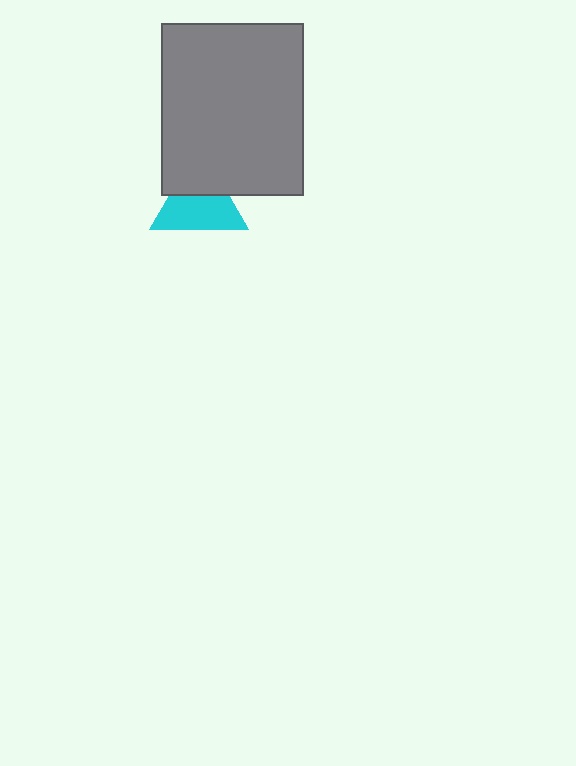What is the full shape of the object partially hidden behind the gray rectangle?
The partially hidden object is a cyan triangle.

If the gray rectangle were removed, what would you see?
You would see the complete cyan triangle.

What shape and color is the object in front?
The object in front is a gray rectangle.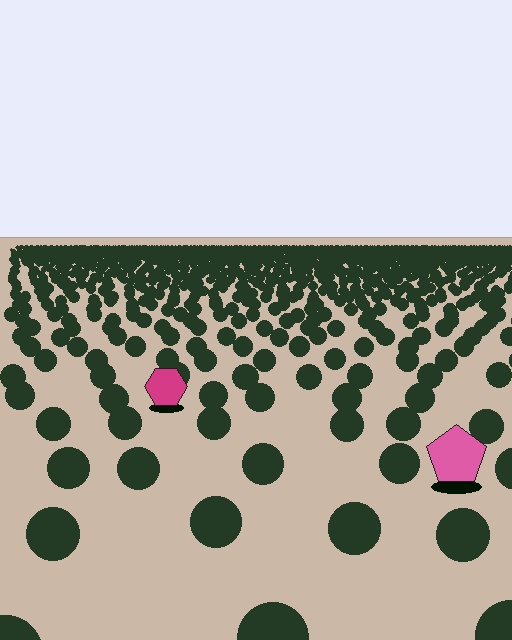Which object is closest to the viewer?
The pink pentagon is closest. The texture marks near it are larger and more spread out.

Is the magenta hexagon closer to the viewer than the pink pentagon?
No. The pink pentagon is closer — you can tell from the texture gradient: the ground texture is coarser near it.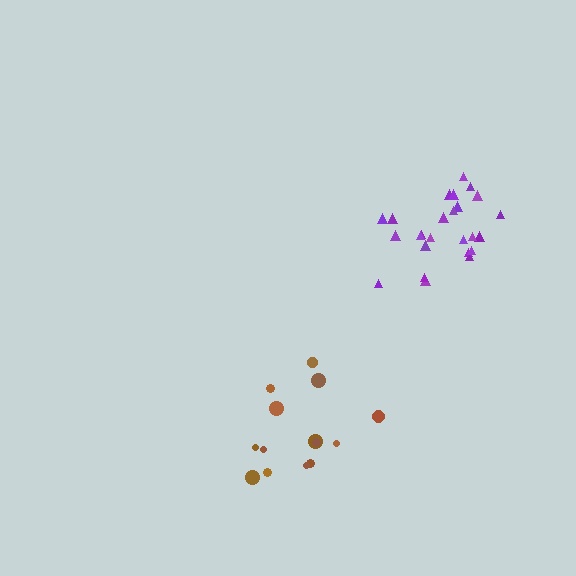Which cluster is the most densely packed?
Purple.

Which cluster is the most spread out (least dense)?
Brown.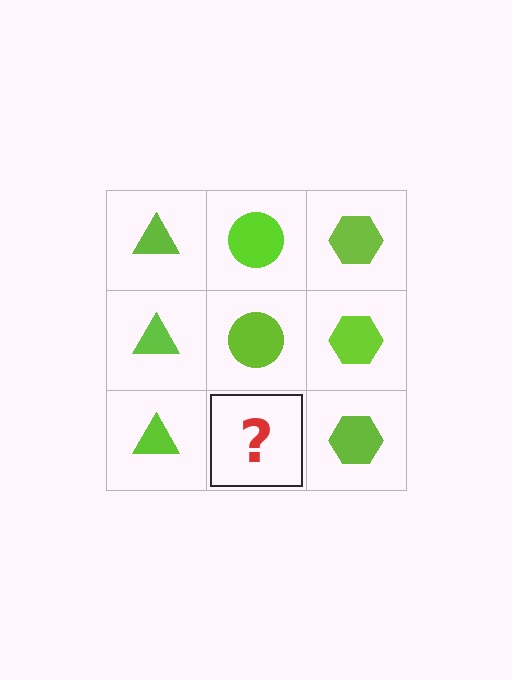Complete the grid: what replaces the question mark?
The question mark should be replaced with a lime circle.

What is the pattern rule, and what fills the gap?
The rule is that each column has a consistent shape. The gap should be filled with a lime circle.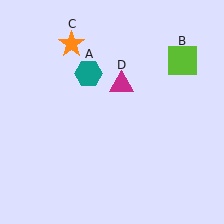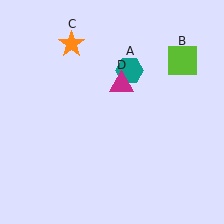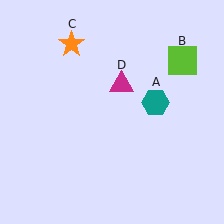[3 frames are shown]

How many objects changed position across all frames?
1 object changed position: teal hexagon (object A).